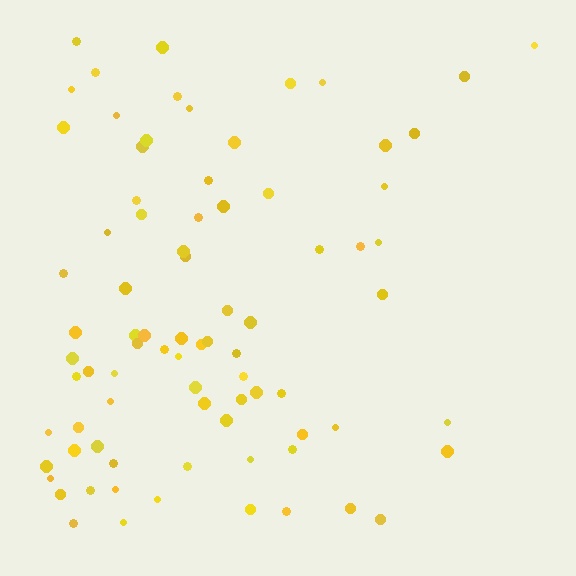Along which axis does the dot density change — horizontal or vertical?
Horizontal.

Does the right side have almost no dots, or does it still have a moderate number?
Still a moderate number, just noticeably fewer than the left.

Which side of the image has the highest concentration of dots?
The left.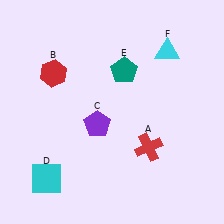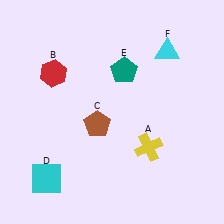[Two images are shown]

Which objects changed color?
A changed from red to yellow. C changed from purple to brown.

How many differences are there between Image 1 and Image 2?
There are 2 differences between the two images.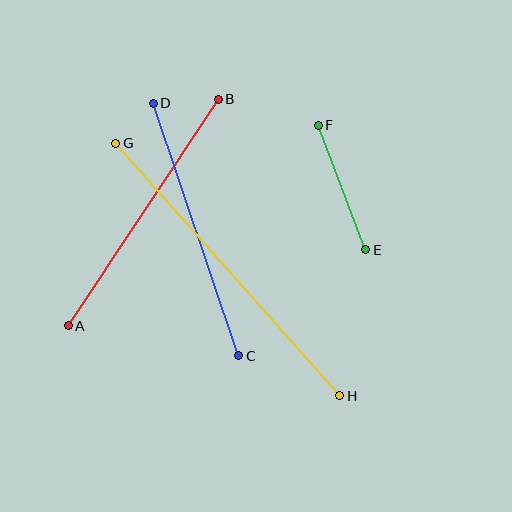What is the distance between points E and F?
The distance is approximately 134 pixels.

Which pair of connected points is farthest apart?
Points G and H are farthest apart.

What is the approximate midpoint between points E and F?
The midpoint is at approximately (342, 187) pixels.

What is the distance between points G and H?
The distance is approximately 338 pixels.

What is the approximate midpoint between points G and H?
The midpoint is at approximately (228, 269) pixels.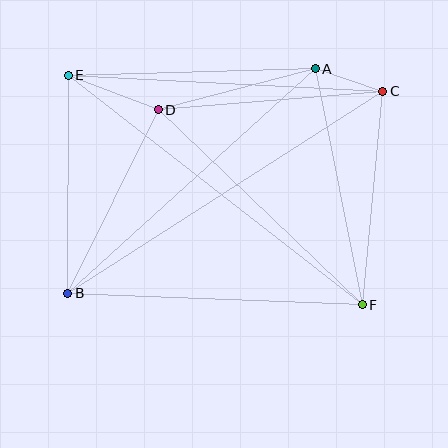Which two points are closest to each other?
Points A and C are closest to each other.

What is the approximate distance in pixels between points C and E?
The distance between C and E is approximately 315 pixels.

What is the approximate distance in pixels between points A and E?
The distance between A and E is approximately 247 pixels.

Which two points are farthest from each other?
Points B and C are farthest from each other.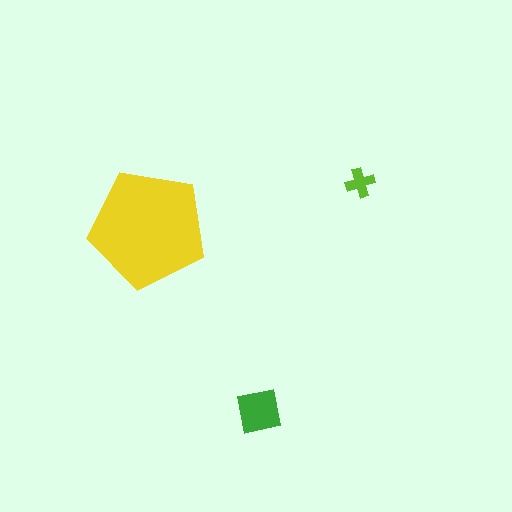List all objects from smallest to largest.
The lime cross, the green square, the yellow pentagon.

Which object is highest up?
The lime cross is topmost.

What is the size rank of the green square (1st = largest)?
2nd.